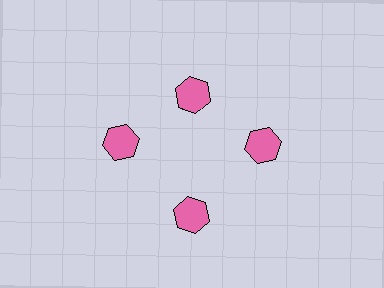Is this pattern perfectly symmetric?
No. The 4 pink hexagons are arranged in a ring, but one element near the 12 o'clock position is pulled inward toward the center, breaking the 4-fold rotational symmetry.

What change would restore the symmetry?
The symmetry would be restored by moving it outward, back onto the ring so that all 4 hexagons sit at equal angles and equal distance from the center.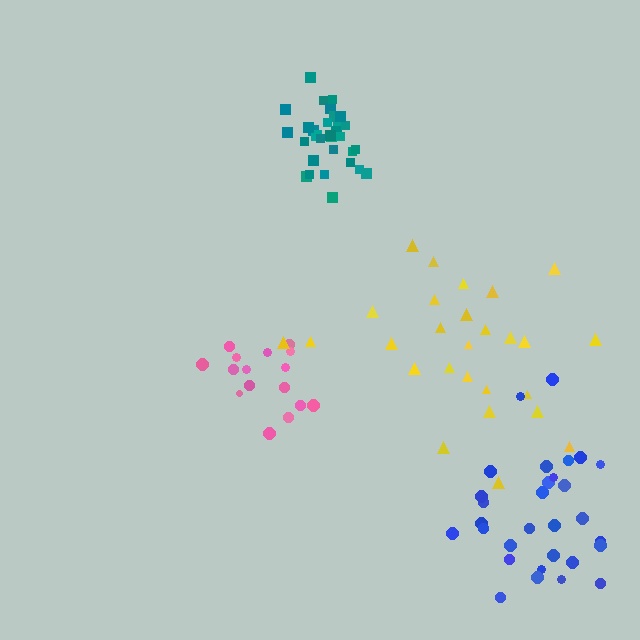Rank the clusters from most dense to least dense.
teal, pink, blue, yellow.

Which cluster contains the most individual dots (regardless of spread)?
Teal (31).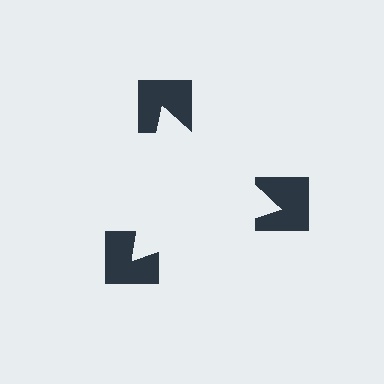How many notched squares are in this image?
There are 3 — one at each vertex of the illusory triangle.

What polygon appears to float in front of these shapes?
An illusory triangle — its edges are inferred from the aligned wedge cuts in the notched squares, not physically drawn.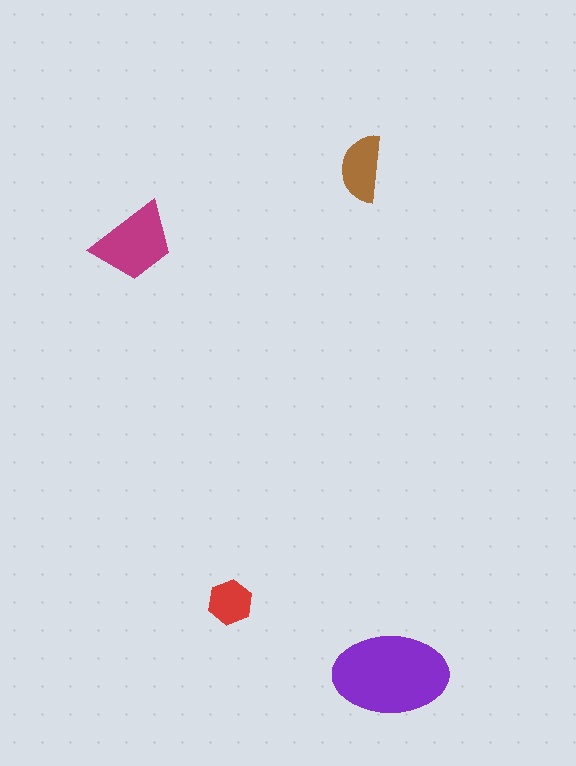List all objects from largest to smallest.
The purple ellipse, the magenta trapezoid, the brown semicircle, the red hexagon.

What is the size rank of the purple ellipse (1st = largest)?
1st.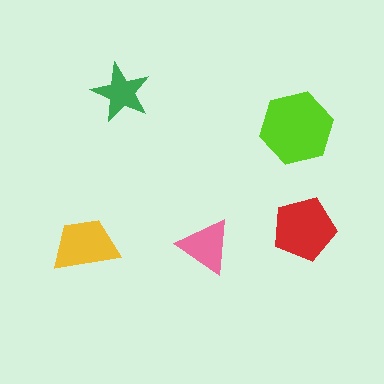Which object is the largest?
The lime hexagon.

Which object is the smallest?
The green star.